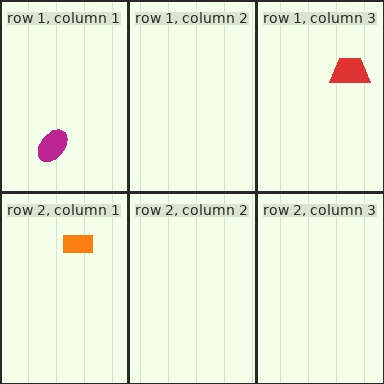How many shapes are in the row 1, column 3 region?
1.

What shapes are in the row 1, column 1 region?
The magenta ellipse.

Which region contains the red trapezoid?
The row 1, column 3 region.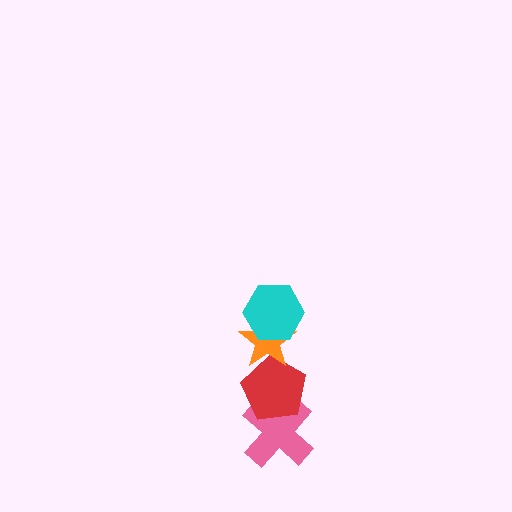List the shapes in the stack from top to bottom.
From top to bottom: the cyan hexagon, the orange star, the red pentagon, the pink cross.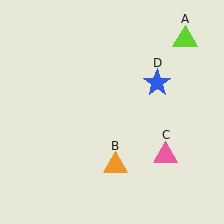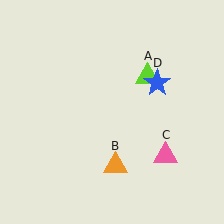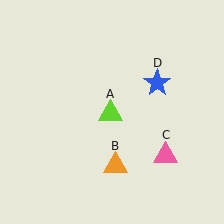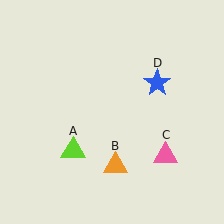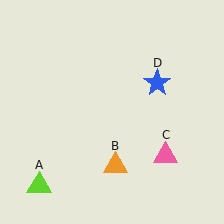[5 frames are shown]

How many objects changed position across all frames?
1 object changed position: lime triangle (object A).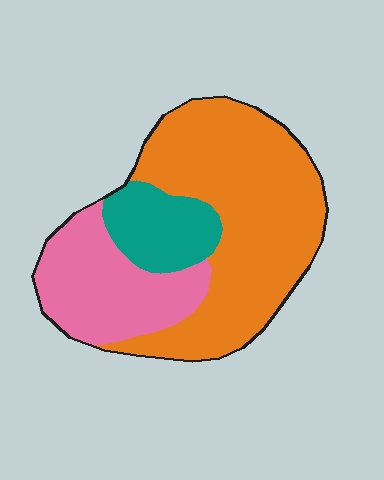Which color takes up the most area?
Orange, at roughly 60%.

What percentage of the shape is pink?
Pink takes up about one quarter (1/4) of the shape.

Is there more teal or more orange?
Orange.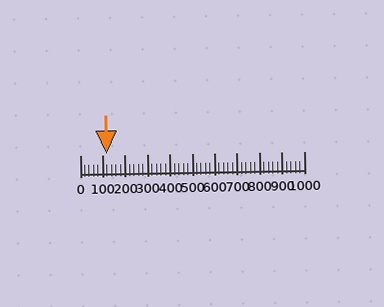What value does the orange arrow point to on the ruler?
The orange arrow points to approximately 120.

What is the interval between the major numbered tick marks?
The major tick marks are spaced 100 units apart.